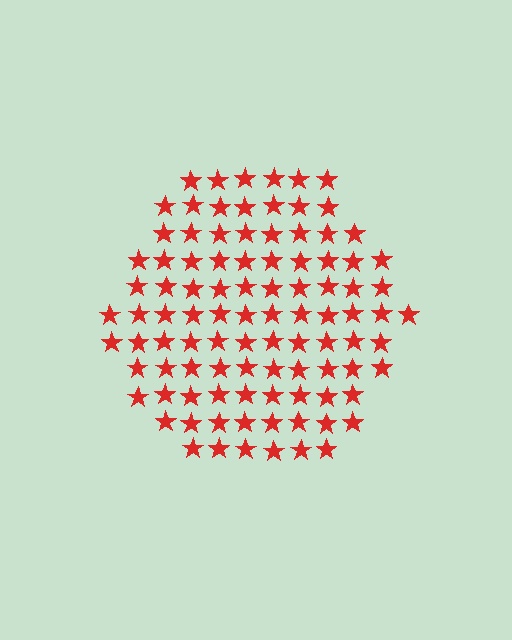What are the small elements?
The small elements are stars.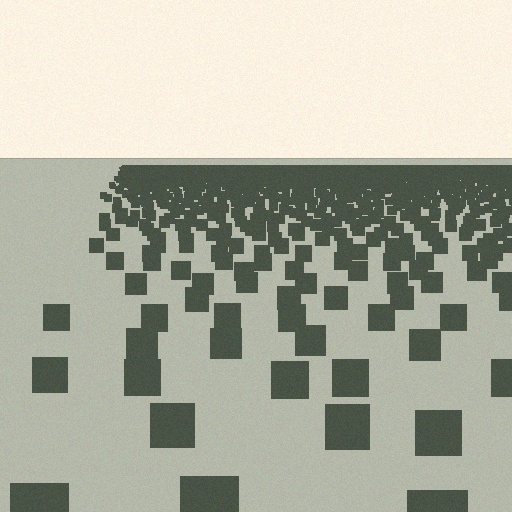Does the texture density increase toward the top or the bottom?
Density increases toward the top.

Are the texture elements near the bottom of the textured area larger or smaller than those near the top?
Larger. Near the bottom, elements are closer to the viewer and appear at a bigger on-screen size.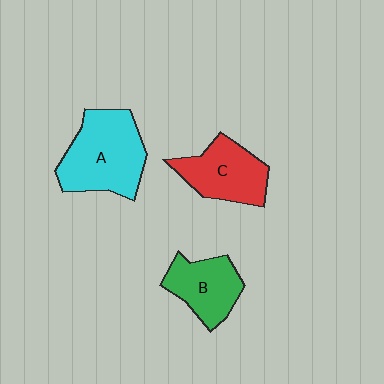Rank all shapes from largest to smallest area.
From largest to smallest: A (cyan), C (red), B (green).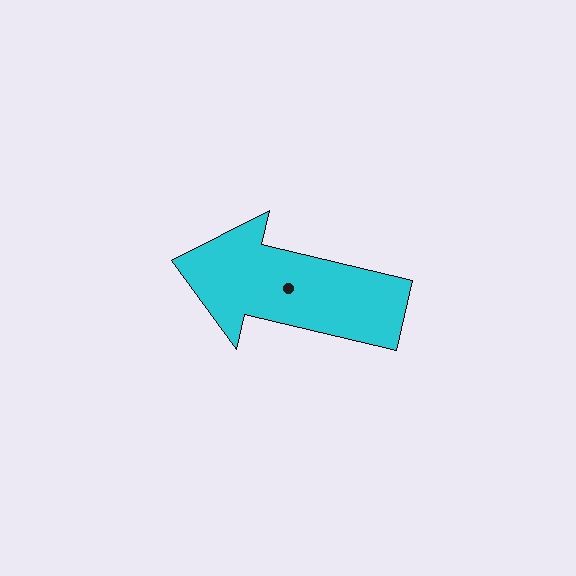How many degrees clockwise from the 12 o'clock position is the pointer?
Approximately 283 degrees.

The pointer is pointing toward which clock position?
Roughly 9 o'clock.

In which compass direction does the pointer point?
West.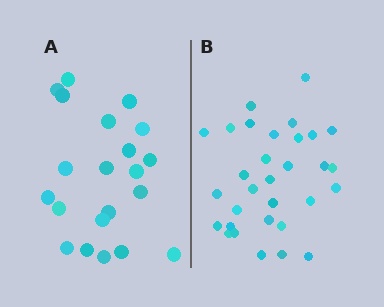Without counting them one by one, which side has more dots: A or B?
Region B (the right region) has more dots.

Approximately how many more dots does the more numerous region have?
Region B has roughly 10 or so more dots than region A.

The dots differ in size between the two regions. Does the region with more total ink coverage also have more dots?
No. Region A has more total ink coverage because its dots are larger, but region B actually contains more individual dots. Total area can be misleading — the number of items is what matters here.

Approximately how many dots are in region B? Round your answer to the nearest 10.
About 30 dots. (The exact count is 31, which rounds to 30.)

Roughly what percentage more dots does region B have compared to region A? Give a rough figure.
About 50% more.